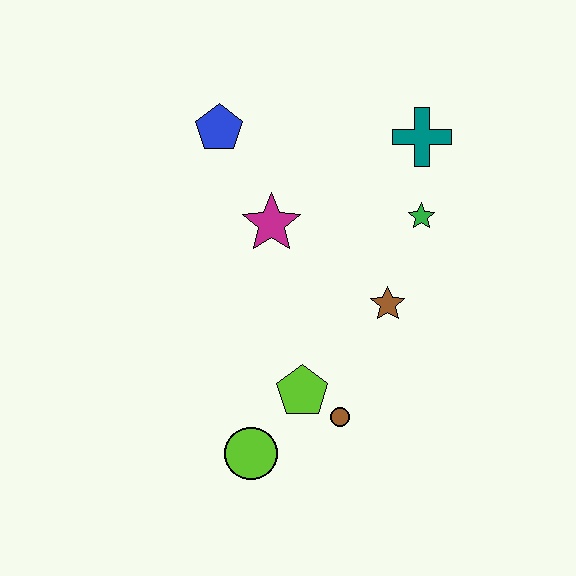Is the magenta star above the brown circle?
Yes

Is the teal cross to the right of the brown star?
Yes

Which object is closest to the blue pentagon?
The magenta star is closest to the blue pentagon.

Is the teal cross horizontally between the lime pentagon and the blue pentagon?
No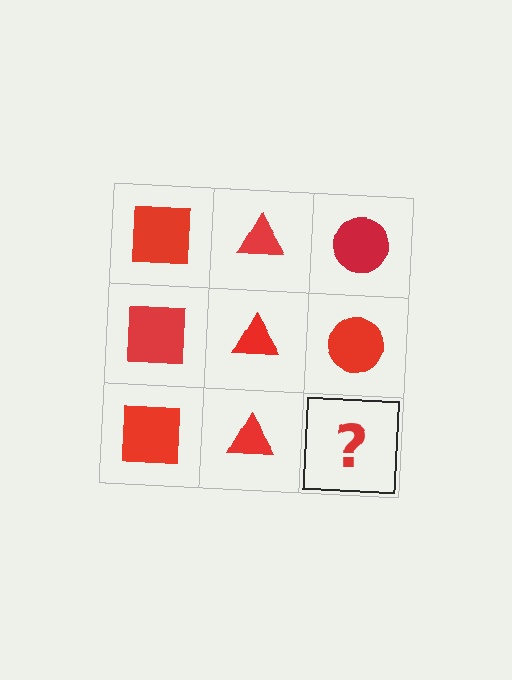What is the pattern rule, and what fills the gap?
The rule is that each column has a consistent shape. The gap should be filled with a red circle.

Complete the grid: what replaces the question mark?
The question mark should be replaced with a red circle.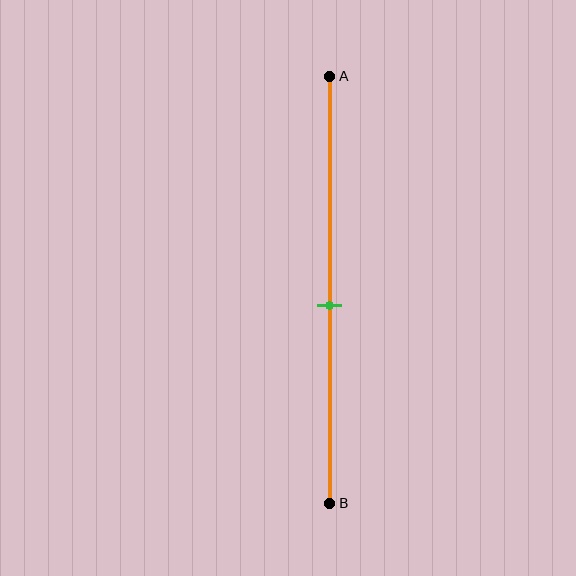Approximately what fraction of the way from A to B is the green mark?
The green mark is approximately 55% of the way from A to B.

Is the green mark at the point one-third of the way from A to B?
No, the mark is at about 55% from A, not at the 33% one-third point.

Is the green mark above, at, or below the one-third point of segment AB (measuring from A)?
The green mark is below the one-third point of segment AB.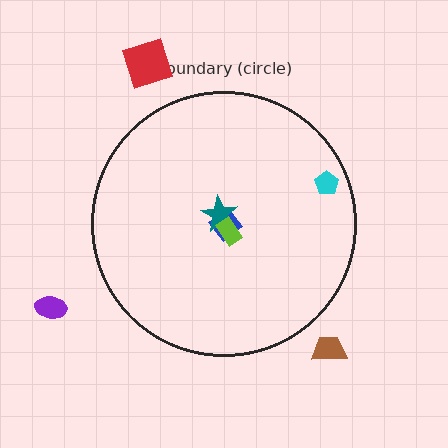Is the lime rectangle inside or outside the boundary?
Inside.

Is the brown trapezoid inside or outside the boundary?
Outside.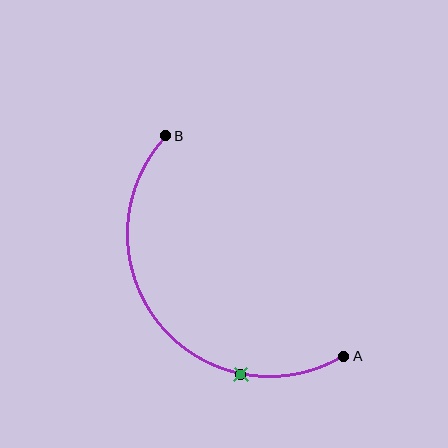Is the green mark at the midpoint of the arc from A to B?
No. The green mark lies on the arc but is closer to endpoint A. The arc midpoint would be at the point on the curve equidistant along the arc from both A and B.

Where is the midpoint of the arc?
The arc midpoint is the point on the curve farthest from the straight line joining A and B. It sits below and to the left of that line.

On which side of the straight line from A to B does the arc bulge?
The arc bulges below and to the left of the straight line connecting A and B.